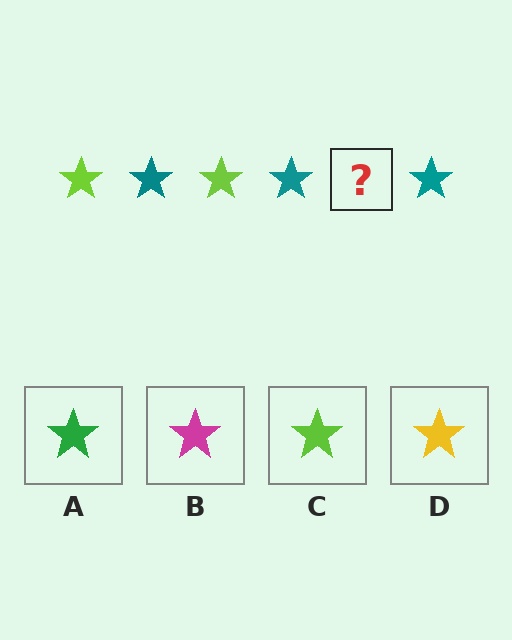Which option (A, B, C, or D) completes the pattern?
C.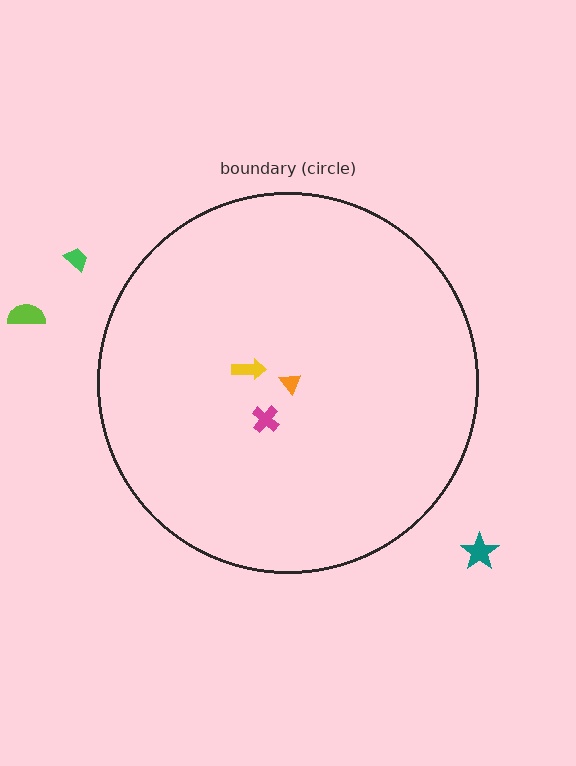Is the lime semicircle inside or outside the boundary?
Outside.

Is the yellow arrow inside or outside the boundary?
Inside.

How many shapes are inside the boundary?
3 inside, 3 outside.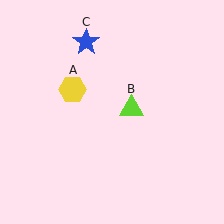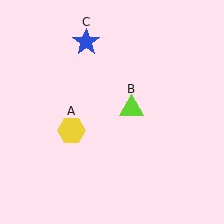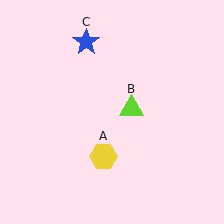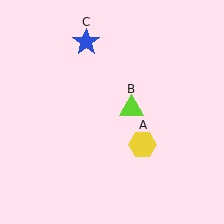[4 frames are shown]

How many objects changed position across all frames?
1 object changed position: yellow hexagon (object A).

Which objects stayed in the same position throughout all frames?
Lime triangle (object B) and blue star (object C) remained stationary.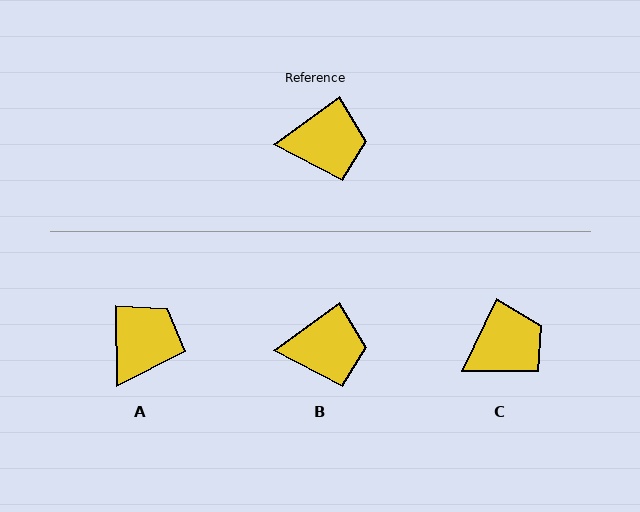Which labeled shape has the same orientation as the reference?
B.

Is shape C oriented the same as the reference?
No, it is off by about 28 degrees.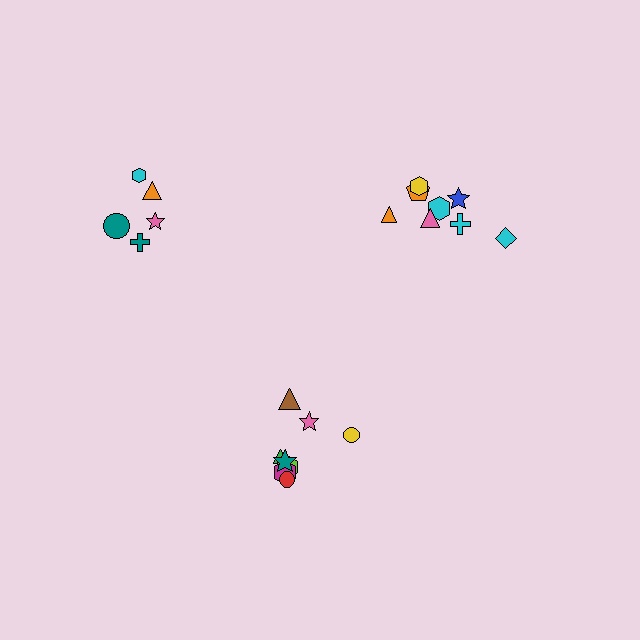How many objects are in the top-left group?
There are 5 objects.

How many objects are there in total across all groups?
There are 21 objects.